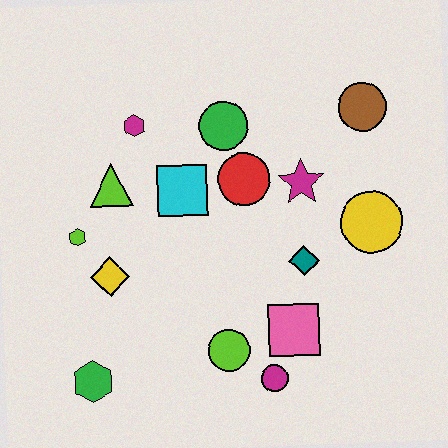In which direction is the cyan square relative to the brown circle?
The cyan square is to the left of the brown circle.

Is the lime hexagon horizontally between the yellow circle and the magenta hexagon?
No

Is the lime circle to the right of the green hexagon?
Yes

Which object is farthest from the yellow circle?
The green hexagon is farthest from the yellow circle.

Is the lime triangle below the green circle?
Yes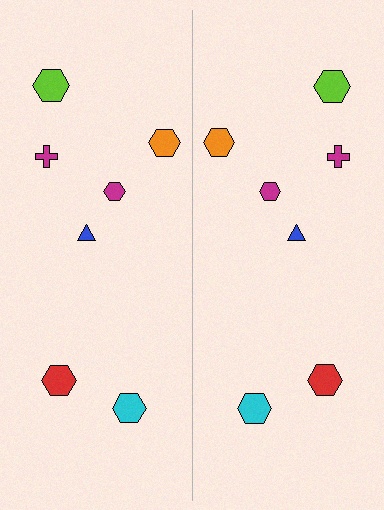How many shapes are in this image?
There are 14 shapes in this image.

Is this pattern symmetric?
Yes, this pattern has bilateral (reflection) symmetry.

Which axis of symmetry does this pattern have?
The pattern has a vertical axis of symmetry running through the center of the image.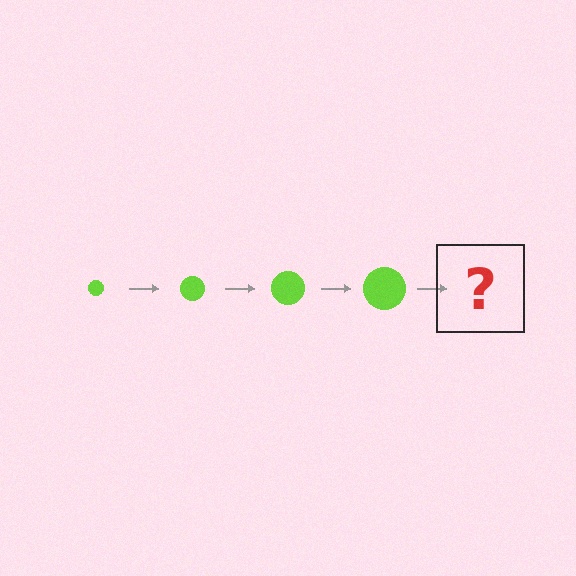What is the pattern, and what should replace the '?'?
The pattern is that the circle gets progressively larger each step. The '?' should be a lime circle, larger than the previous one.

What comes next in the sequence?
The next element should be a lime circle, larger than the previous one.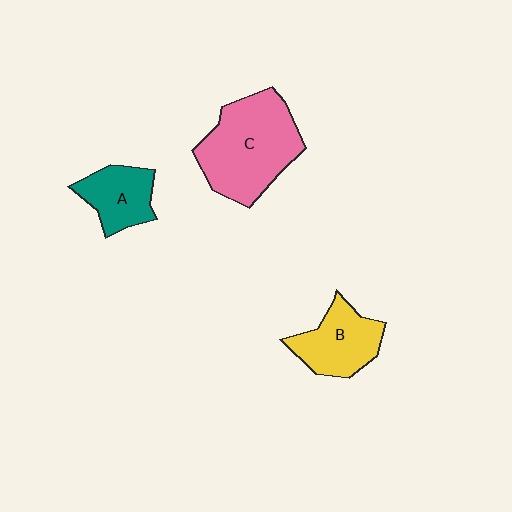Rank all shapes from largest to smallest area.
From largest to smallest: C (pink), B (yellow), A (teal).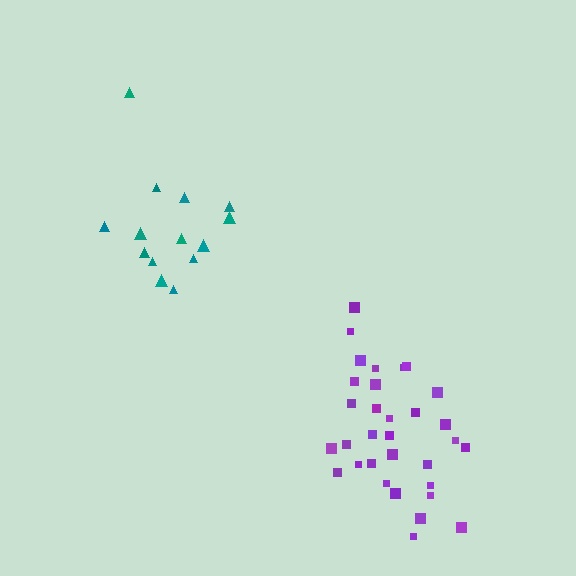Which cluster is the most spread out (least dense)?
Teal.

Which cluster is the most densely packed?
Purple.